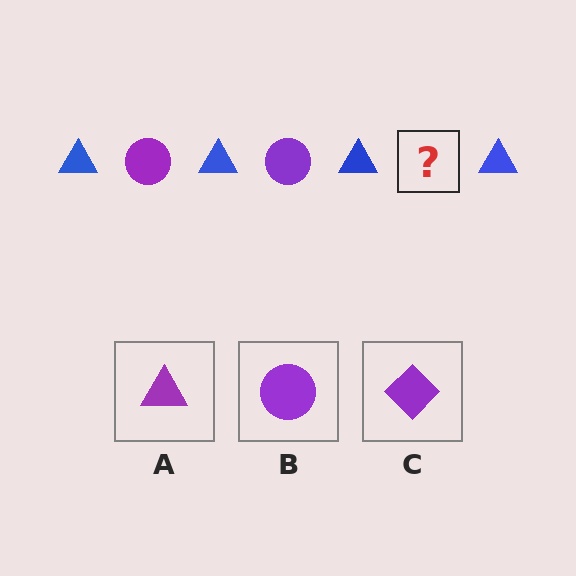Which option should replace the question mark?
Option B.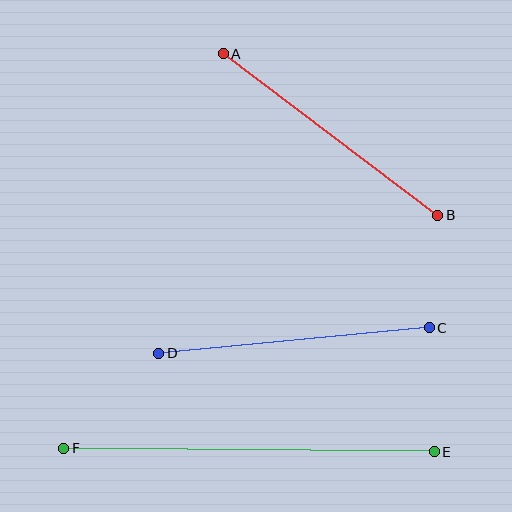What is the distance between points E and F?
The distance is approximately 370 pixels.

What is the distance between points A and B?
The distance is approximately 268 pixels.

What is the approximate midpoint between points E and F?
The midpoint is at approximately (249, 450) pixels.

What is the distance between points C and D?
The distance is approximately 271 pixels.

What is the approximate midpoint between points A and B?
The midpoint is at approximately (331, 135) pixels.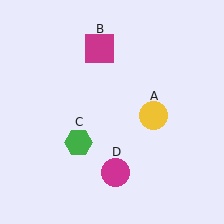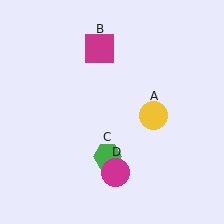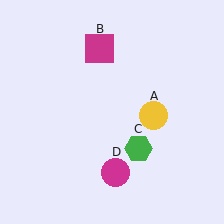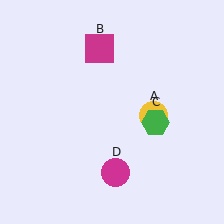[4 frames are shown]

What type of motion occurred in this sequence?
The green hexagon (object C) rotated counterclockwise around the center of the scene.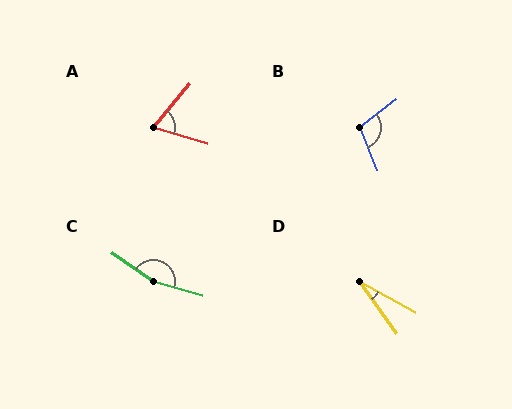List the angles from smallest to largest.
D (25°), A (66°), B (106°), C (160°).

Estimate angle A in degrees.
Approximately 66 degrees.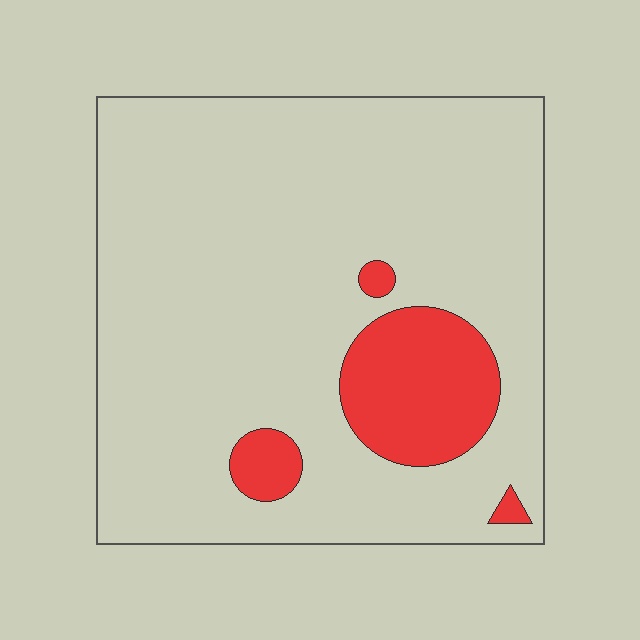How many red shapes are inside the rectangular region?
4.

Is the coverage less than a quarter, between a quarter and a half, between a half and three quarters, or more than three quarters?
Less than a quarter.